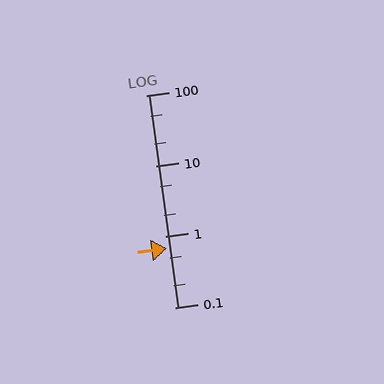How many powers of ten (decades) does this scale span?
The scale spans 3 decades, from 0.1 to 100.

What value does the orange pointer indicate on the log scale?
The pointer indicates approximately 0.69.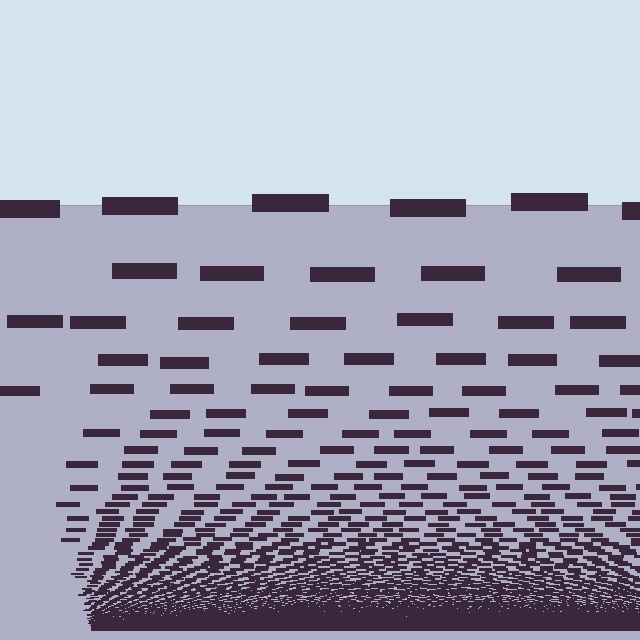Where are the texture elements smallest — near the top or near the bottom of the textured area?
Near the bottom.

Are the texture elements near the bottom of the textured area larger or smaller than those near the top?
Smaller. The gradient is inverted — elements near the bottom are smaller and denser.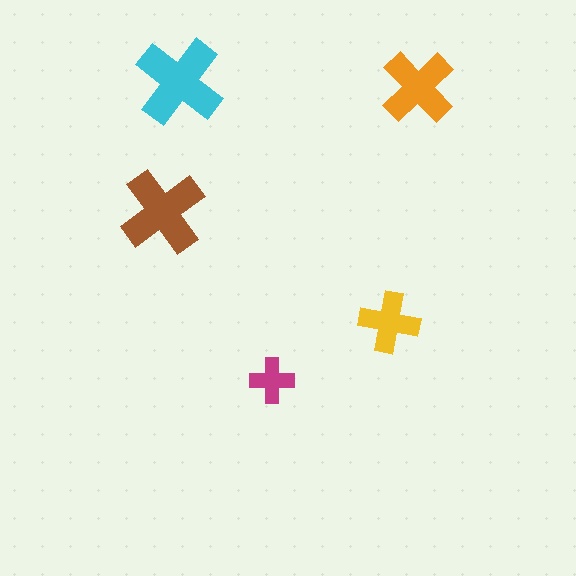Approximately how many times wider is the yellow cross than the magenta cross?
About 1.5 times wider.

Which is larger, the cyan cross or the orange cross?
The cyan one.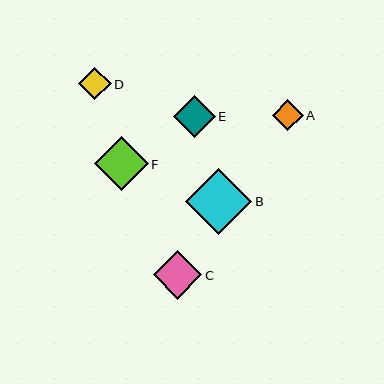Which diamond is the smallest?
Diamond A is the smallest with a size of approximately 31 pixels.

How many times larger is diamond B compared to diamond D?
Diamond B is approximately 2.0 times the size of diamond D.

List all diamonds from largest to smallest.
From largest to smallest: B, F, C, E, D, A.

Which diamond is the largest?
Diamond B is the largest with a size of approximately 66 pixels.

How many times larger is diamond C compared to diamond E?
Diamond C is approximately 1.2 times the size of diamond E.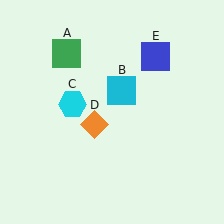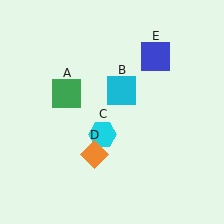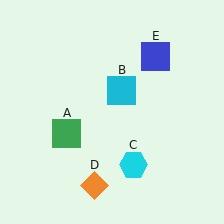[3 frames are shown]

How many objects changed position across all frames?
3 objects changed position: green square (object A), cyan hexagon (object C), orange diamond (object D).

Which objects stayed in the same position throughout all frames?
Cyan square (object B) and blue square (object E) remained stationary.